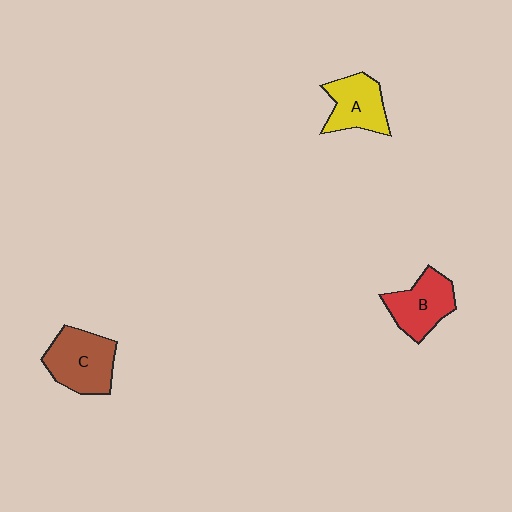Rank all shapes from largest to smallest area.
From largest to smallest: C (brown), B (red), A (yellow).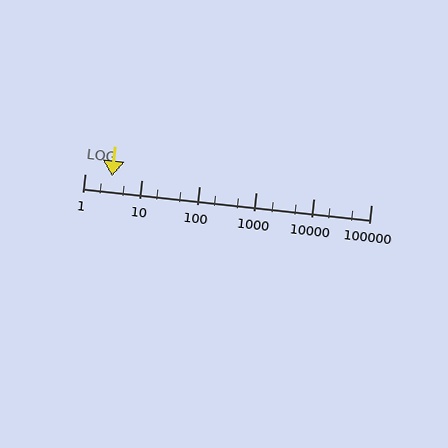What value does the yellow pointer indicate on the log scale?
The pointer indicates approximately 3.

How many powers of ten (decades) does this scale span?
The scale spans 5 decades, from 1 to 100000.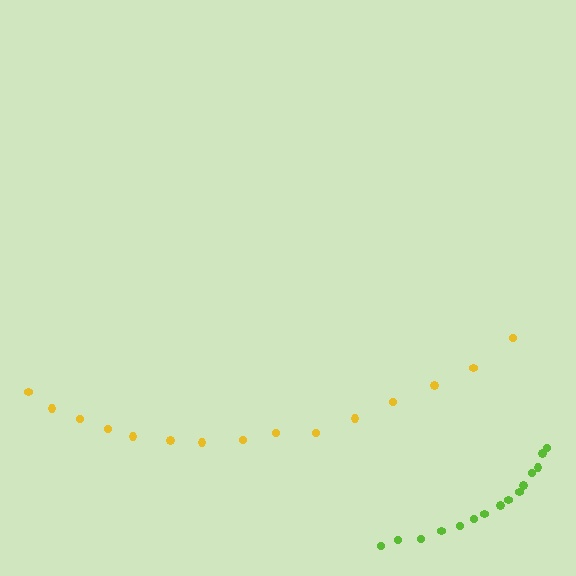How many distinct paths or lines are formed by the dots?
There are 2 distinct paths.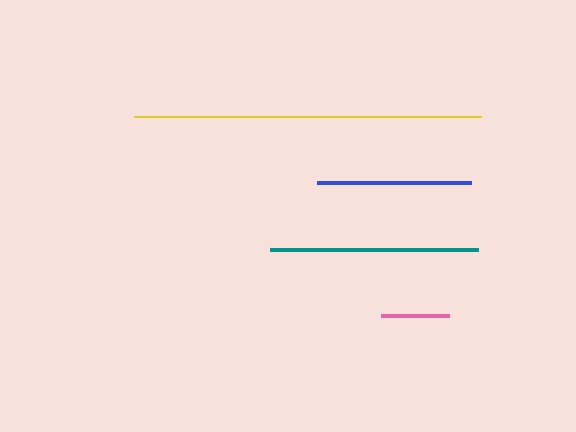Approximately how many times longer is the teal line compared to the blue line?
The teal line is approximately 1.4 times the length of the blue line.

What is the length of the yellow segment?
The yellow segment is approximately 347 pixels long.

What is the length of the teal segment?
The teal segment is approximately 207 pixels long.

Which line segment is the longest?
The yellow line is the longest at approximately 347 pixels.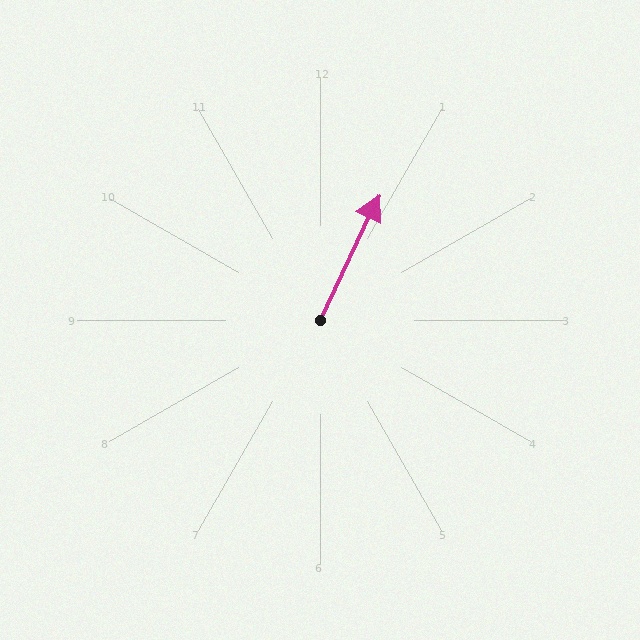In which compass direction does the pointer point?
Northeast.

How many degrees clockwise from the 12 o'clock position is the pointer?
Approximately 25 degrees.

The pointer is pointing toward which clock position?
Roughly 1 o'clock.